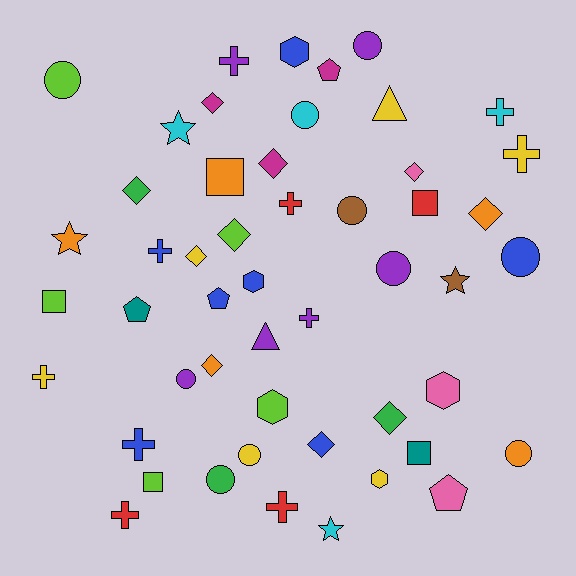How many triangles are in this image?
There are 2 triangles.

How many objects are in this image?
There are 50 objects.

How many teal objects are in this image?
There are 2 teal objects.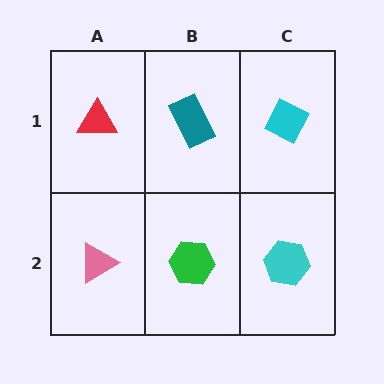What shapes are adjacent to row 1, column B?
A green hexagon (row 2, column B), a red triangle (row 1, column A), a cyan diamond (row 1, column C).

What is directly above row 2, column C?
A cyan diamond.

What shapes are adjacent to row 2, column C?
A cyan diamond (row 1, column C), a green hexagon (row 2, column B).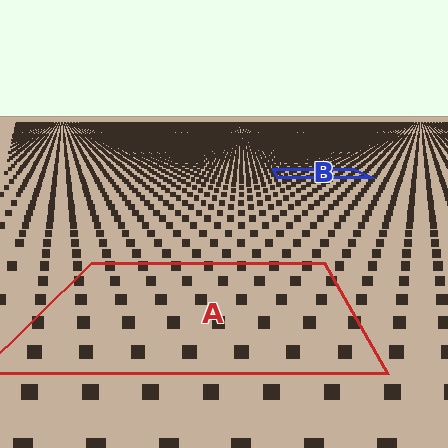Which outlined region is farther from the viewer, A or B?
Region B is farther from the viewer — the texture elements inside it appear smaller and more densely packed.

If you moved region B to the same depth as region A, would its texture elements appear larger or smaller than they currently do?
They would appear larger. At a closer depth, the same texture elements are projected at a bigger on-screen size.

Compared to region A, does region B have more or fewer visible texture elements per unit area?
Region B has more texture elements per unit area — they are packed more densely because it is farther away.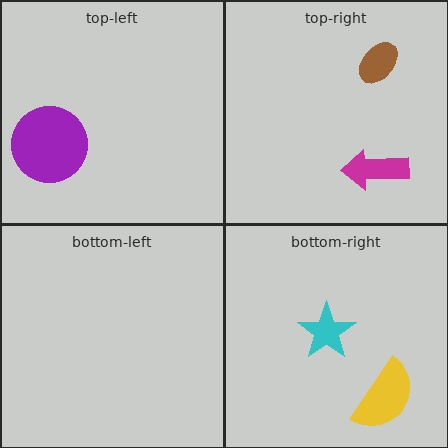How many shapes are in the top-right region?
2.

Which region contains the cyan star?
The bottom-right region.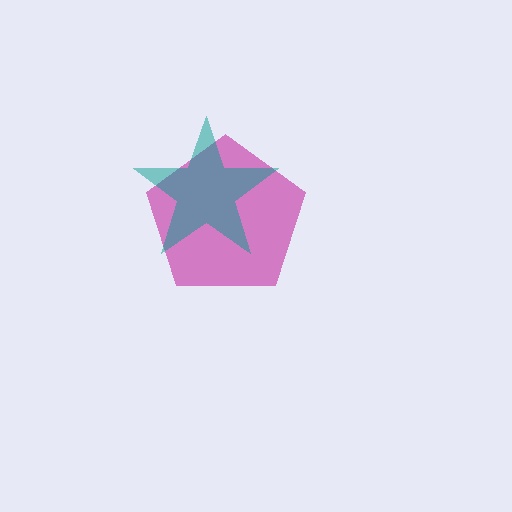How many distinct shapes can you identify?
There are 2 distinct shapes: a magenta pentagon, a teal star.